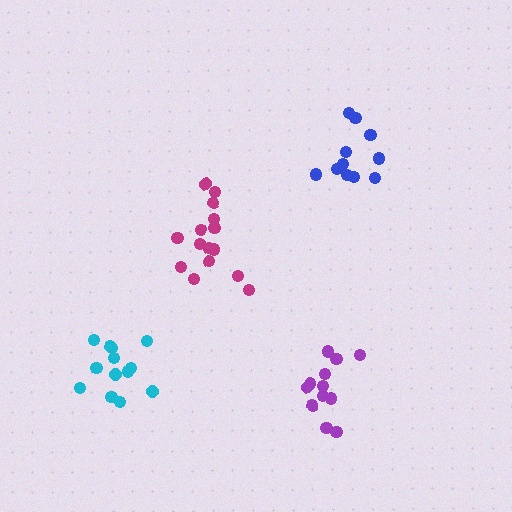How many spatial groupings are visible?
There are 4 spatial groupings.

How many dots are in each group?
Group 1: 12 dots, Group 2: 15 dots, Group 3: 13 dots, Group 4: 11 dots (51 total).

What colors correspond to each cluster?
The clusters are colored: purple, magenta, cyan, blue.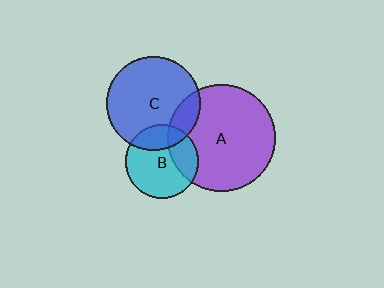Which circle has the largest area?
Circle A (purple).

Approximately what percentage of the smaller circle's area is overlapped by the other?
Approximately 15%.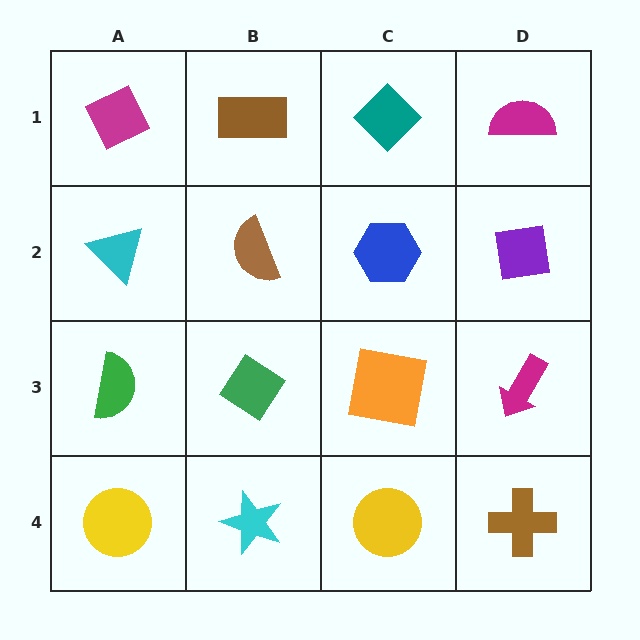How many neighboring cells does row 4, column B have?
3.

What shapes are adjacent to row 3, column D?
A purple square (row 2, column D), a brown cross (row 4, column D), an orange square (row 3, column C).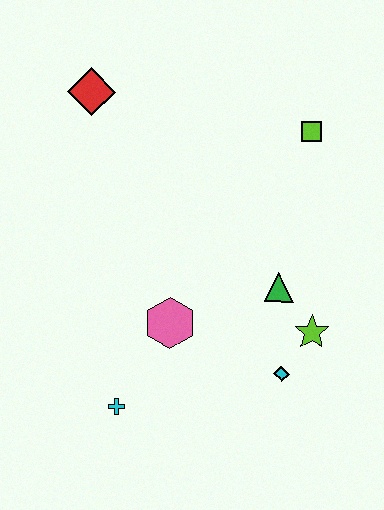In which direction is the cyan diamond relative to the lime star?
The cyan diamond is below the lime star.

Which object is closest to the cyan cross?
The pink hexagon is closest to the cyan cross.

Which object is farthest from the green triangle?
The red diamond is farthest from the green triangle.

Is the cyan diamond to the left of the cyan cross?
No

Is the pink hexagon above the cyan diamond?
Yes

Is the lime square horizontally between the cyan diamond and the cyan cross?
No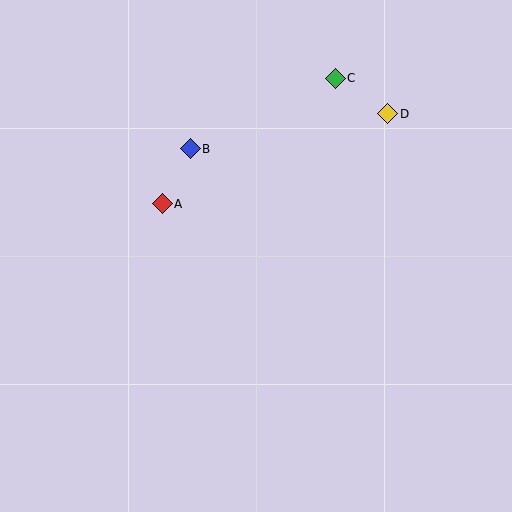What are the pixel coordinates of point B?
Point B is at (190, 149).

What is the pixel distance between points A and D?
The distance between A and D is 243 pixels.